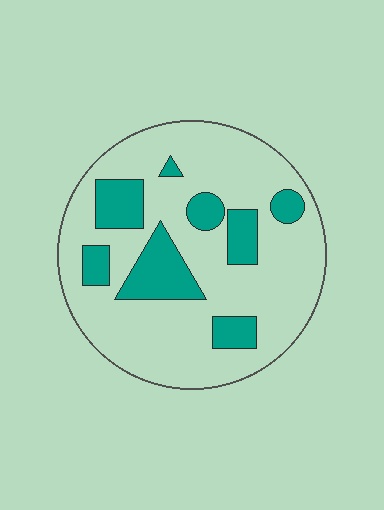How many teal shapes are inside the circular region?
8.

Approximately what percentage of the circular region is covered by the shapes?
Approximately 25%.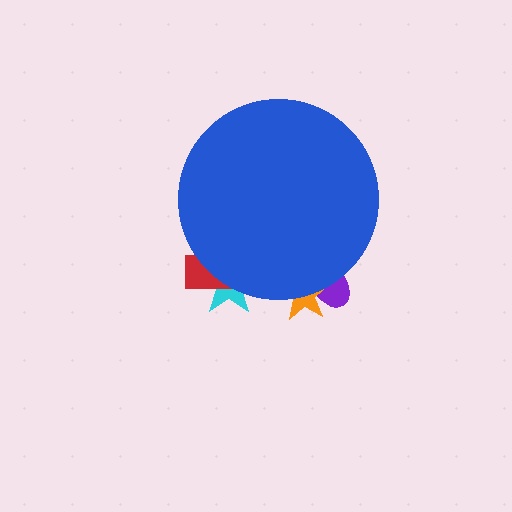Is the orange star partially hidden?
Yes, the orange star is partially hidden behind the blue circle.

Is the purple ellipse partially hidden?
Yes, the purple ellipse is partially hidden behind the blue circle.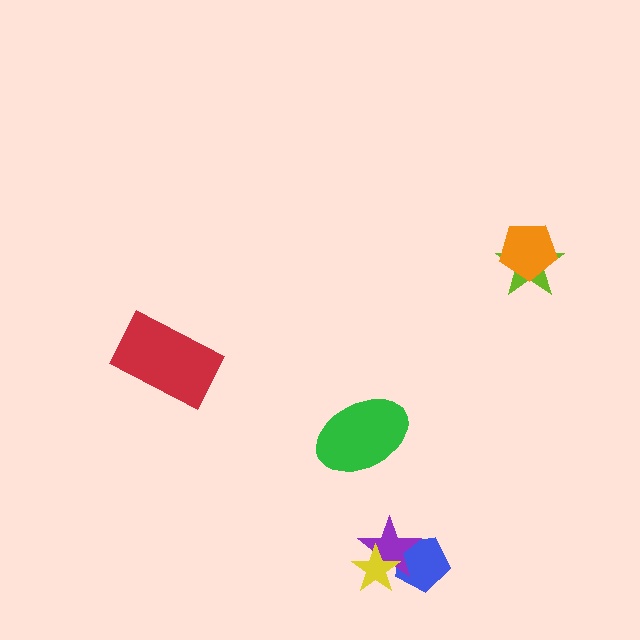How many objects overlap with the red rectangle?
0 objects overlap with the red rectangle.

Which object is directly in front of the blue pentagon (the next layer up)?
The purple star is directly in front of the blue pentagon.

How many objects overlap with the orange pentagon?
1 object overlaps with the orange pentagon.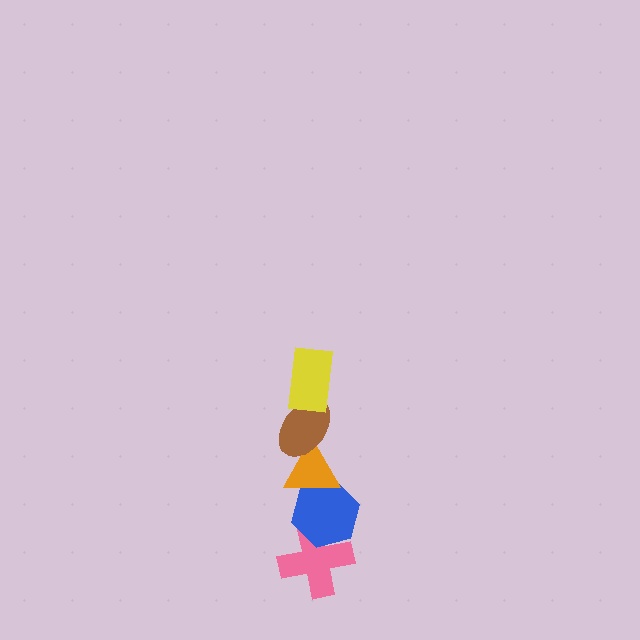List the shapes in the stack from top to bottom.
From top to bottom: the yellow rectangle, the brown ellipse, the orange triangle, the blue hexagon, the pink cross.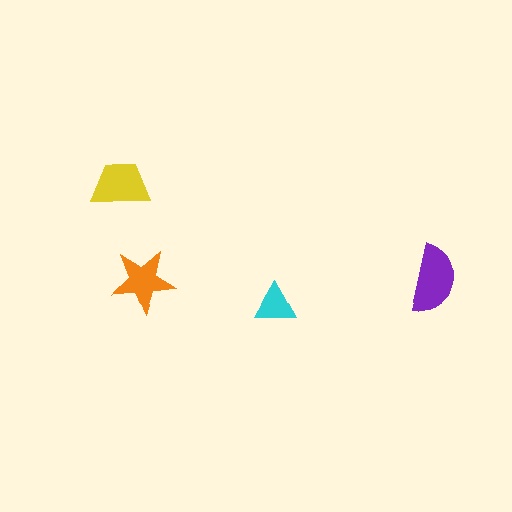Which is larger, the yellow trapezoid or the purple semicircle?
The purple semicircle.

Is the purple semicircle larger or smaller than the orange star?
Larger.